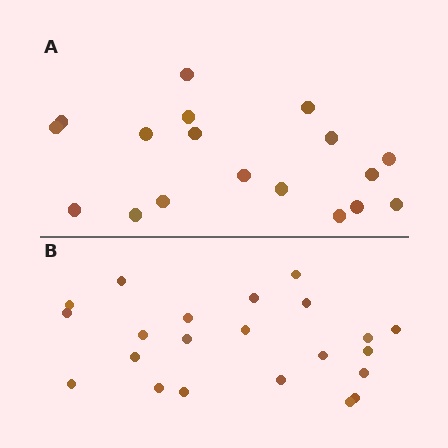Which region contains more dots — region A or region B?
Region B (the bottom region) has more dots.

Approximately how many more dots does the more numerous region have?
Region B has about 4 more dots than region A.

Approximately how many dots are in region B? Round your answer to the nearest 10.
About 20 dots. (The exact count is 22, which rounds to 20.)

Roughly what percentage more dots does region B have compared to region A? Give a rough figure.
About 20% more.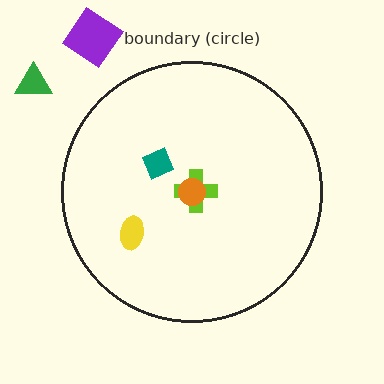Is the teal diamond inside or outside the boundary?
Inside.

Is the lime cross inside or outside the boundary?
Inside.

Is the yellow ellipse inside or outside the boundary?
Inside.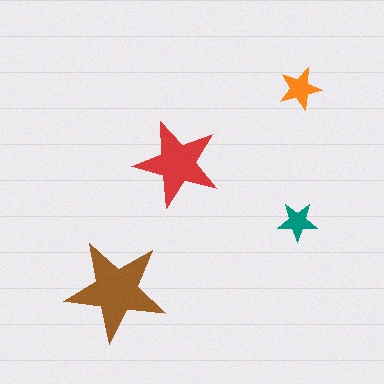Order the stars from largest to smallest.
the brown one, the red one, the orange one, the teal one.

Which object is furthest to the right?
The orange star is rightmost.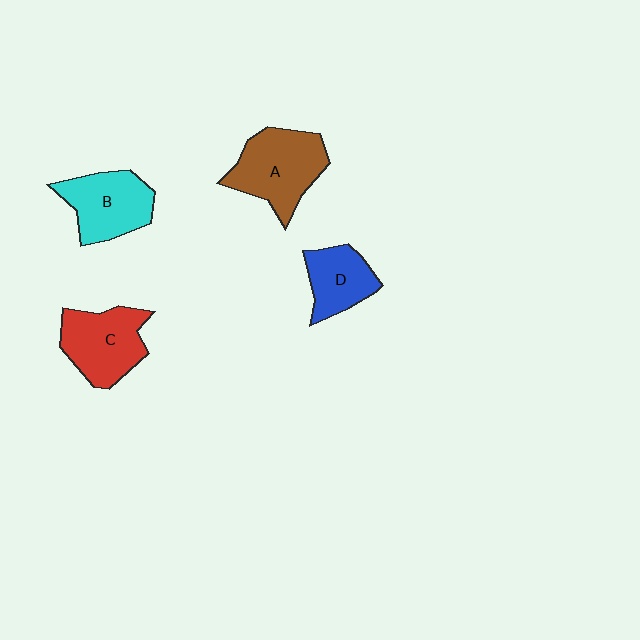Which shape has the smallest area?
Shape D (blue).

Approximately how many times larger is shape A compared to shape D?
Approximately 1.6 times.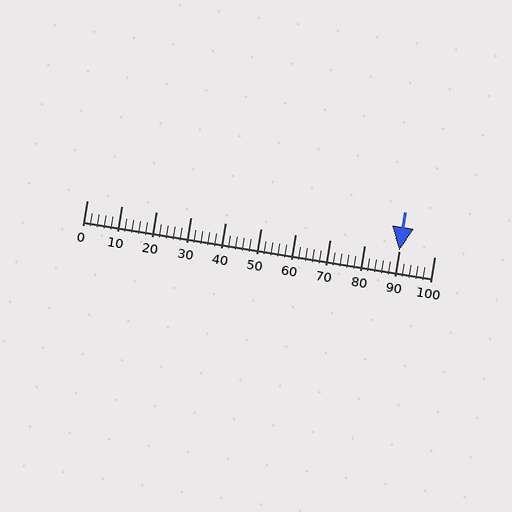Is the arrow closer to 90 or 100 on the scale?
The arrow is closer to 90.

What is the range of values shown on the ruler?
The ruler shows values from 0 to 100.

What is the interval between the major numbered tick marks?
The major tick marks are spaced 10 units apart.